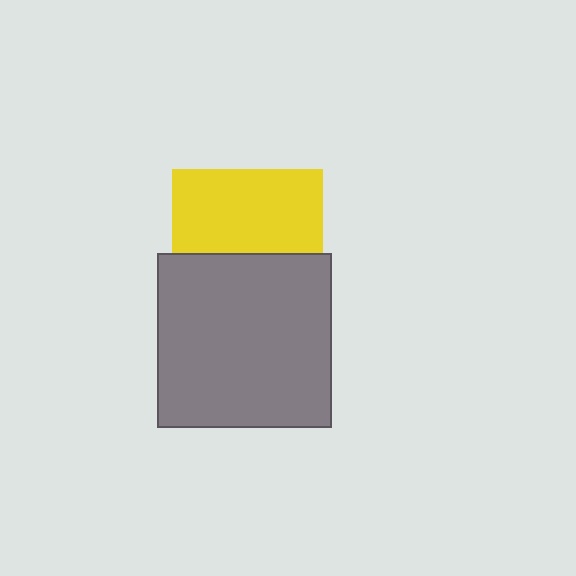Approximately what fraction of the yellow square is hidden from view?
Roughly 44% of the yellow square is hidden behind the gray square.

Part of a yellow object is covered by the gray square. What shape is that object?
It is a square.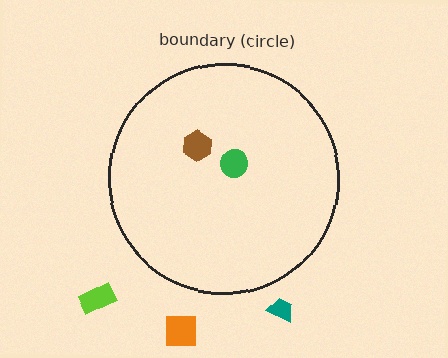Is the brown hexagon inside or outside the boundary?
Inside.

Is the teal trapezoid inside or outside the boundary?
Outside.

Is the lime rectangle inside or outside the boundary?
Outside.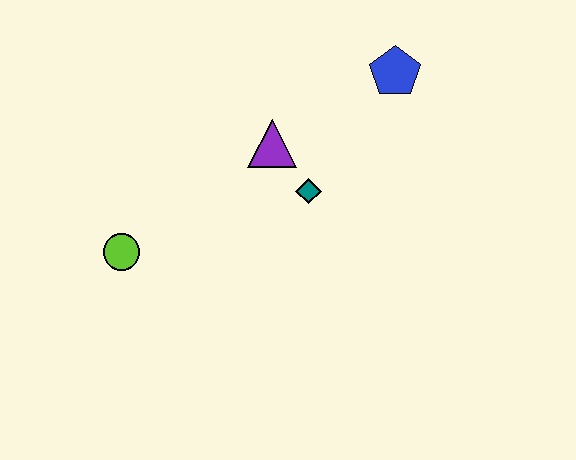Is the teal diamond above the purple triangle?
No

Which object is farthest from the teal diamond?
The lime circle is farthest from the teal diamond.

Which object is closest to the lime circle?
The purple triangle is closest to the lime circle.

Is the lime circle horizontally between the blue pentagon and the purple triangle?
No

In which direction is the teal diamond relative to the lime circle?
The teal diamond is to the right of the lime circle.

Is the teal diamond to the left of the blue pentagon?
Yes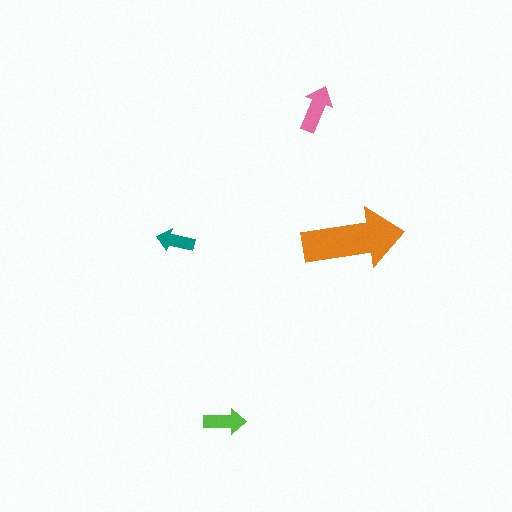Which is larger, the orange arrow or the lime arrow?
The orange one.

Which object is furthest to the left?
The teal arrow is leftmost.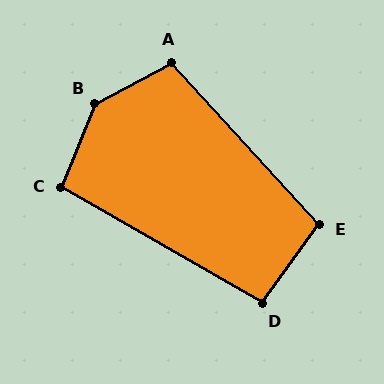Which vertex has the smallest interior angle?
D, at approximately 96 degrees.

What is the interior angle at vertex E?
Approximately 102 degrees (obtuse).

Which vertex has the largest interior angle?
B, at approximately 140 degrees.